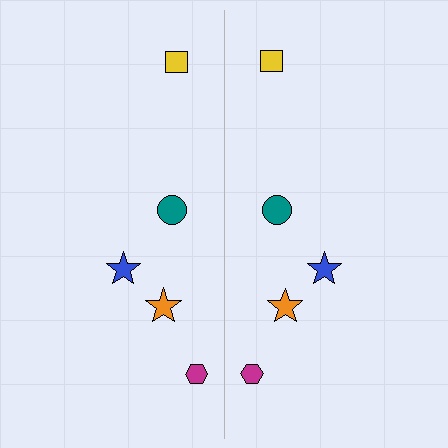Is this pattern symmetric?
Yes, this pattern has bilateral (reflection) symmetry.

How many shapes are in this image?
There are 10 shapes in this image.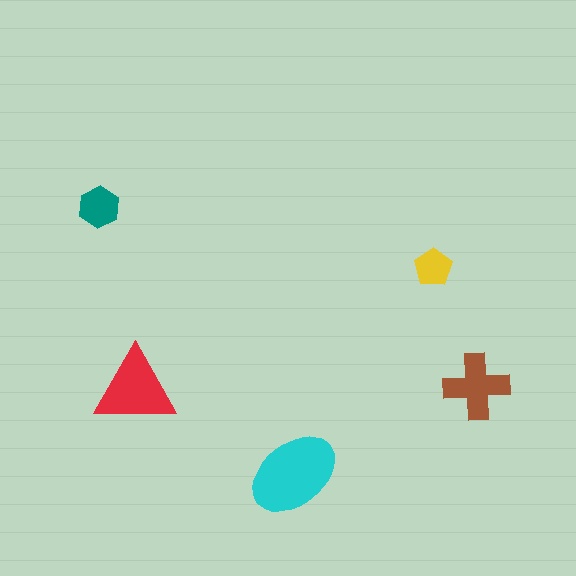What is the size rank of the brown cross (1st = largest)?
3rd.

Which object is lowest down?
The cyan ellipse is bottommost.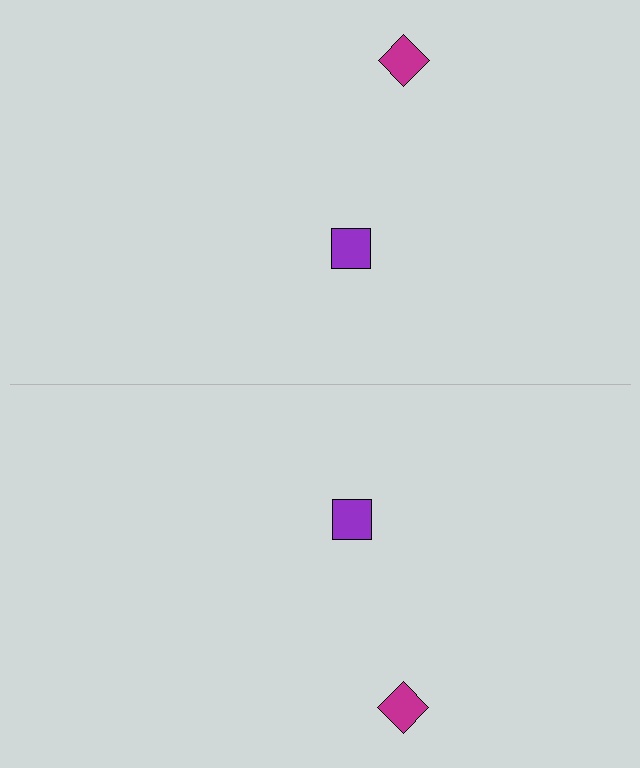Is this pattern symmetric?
Yes, this pattern has bilateral (reflection) symmetry.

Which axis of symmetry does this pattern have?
The pattern has a horizontal axis of symmetry running through the center of the image.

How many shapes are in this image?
There are 4 shapes in this image.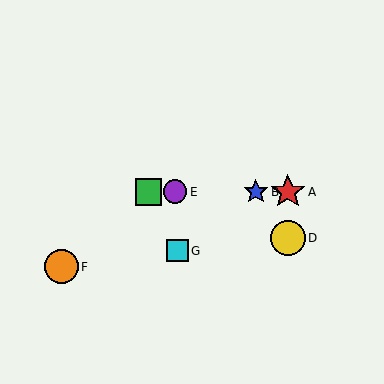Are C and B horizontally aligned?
Yes, both are at y≈192.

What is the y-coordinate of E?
Object E is at y≈192.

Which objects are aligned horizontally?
Objects A, B, C, E are aligned horizontally.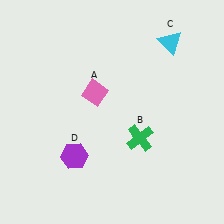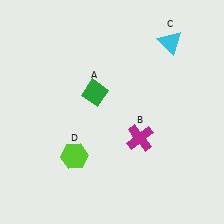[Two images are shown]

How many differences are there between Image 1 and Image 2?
There are 3 differences between the two images.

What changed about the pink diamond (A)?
In Image 1, A is pink. In Image 2, it changed to green.